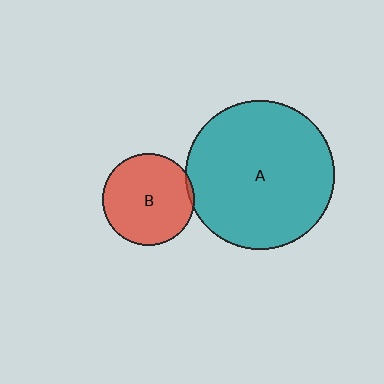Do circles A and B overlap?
Yes.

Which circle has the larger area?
Circle A (teal).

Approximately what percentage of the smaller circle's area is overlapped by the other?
Approximately 5%.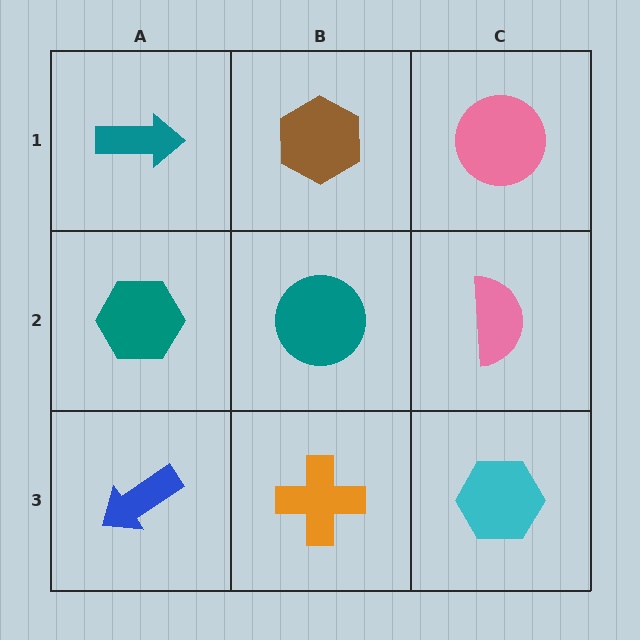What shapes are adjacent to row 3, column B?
A teal circle (row 2, column B), a blue arrow (row 3, column A), a cyan hexagon (row 3, column C).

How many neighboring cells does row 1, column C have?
2.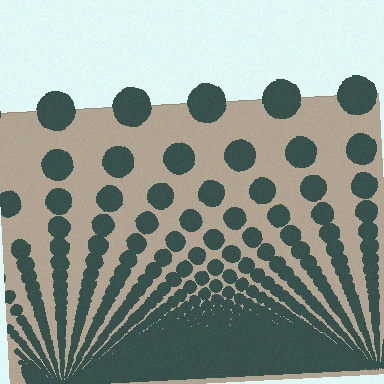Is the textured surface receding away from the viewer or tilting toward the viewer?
The surface appears to tilt toward the viewer. Texture elements get larger and sparser toward the top.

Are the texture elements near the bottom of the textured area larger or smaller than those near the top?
Smaller. The gradient is inverted — elements near the bottom are smaller and denser.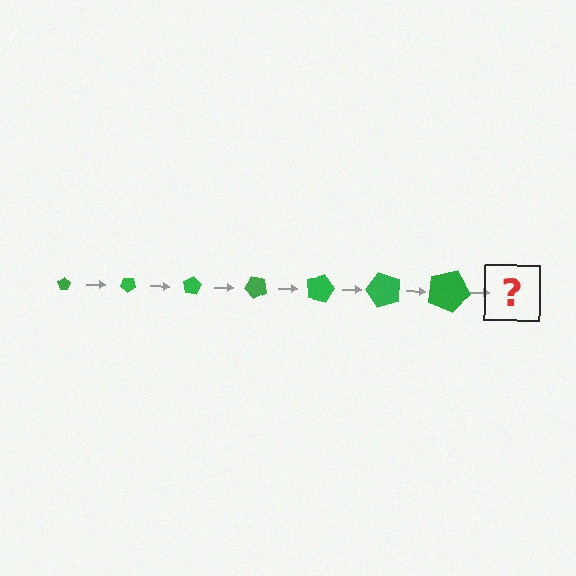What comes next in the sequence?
The next element should be a pentagon, larger than the previous one and rotated 280 degrees from the start.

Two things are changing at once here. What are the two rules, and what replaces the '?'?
The two rules are that the pentagon grows larger each step and it rotates 40 degrees each step. The '?' should be a pentagon, larger than the previous one and rotated 280 degrees from the start.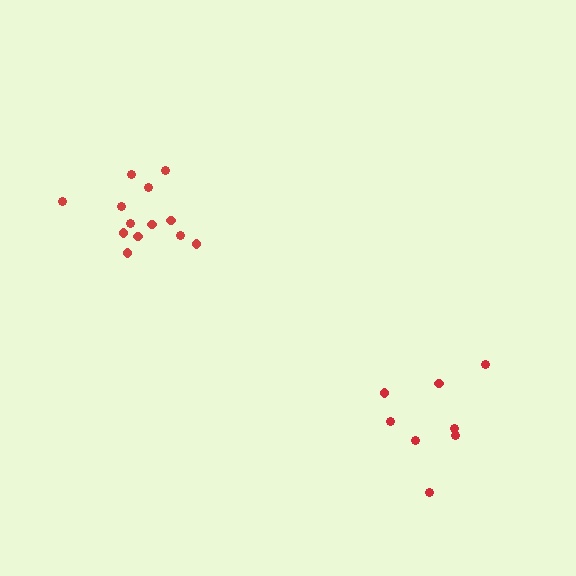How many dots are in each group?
Group 1: 13 dots, Group 2: 8 dots (21 total).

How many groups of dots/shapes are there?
There are 2 groups.